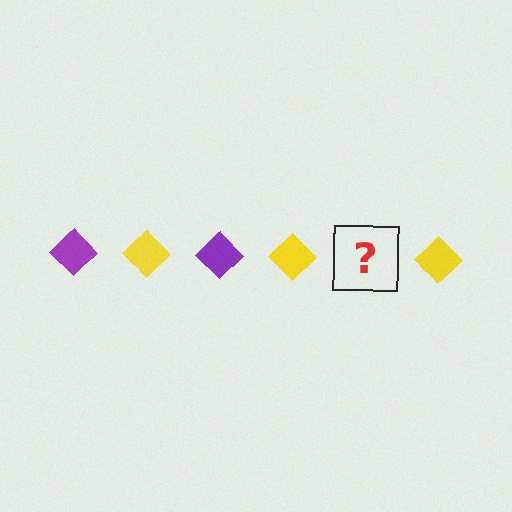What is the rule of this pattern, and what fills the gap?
The rule is that the pattern cycles through purple, yellow diamonds. The gap should be filled with a purple diamond.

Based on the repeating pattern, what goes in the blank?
The blank should be a purple diamond.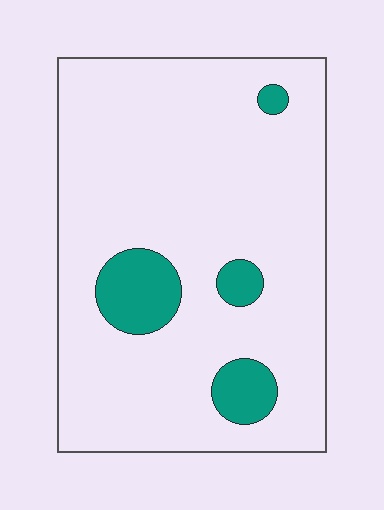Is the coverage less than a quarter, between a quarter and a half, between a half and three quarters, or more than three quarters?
Less than a quarter.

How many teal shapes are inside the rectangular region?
4.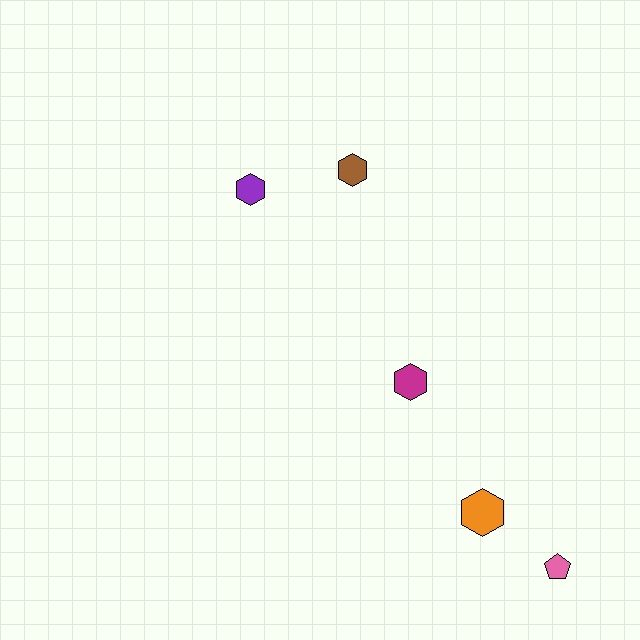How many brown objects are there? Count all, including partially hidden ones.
There is 1 brown object.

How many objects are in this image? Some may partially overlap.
There are 5 objects.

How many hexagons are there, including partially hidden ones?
There are 4 hexagons.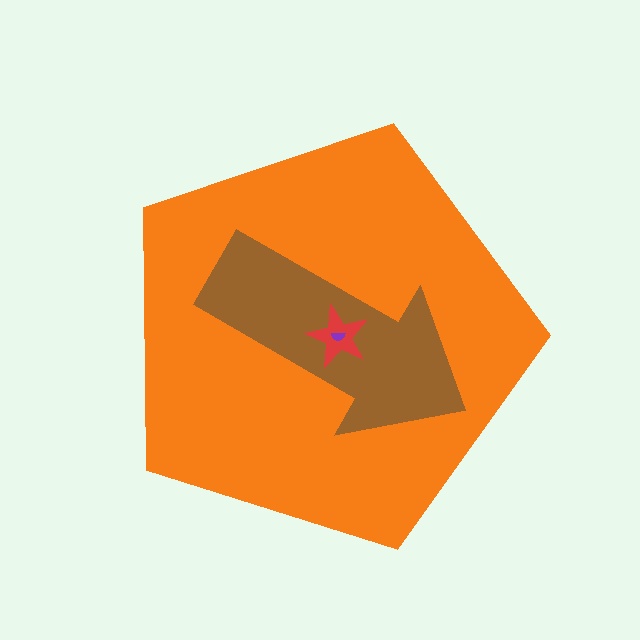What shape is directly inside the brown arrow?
The red star.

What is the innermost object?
The purple semicircle.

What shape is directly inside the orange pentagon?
The brown arrow.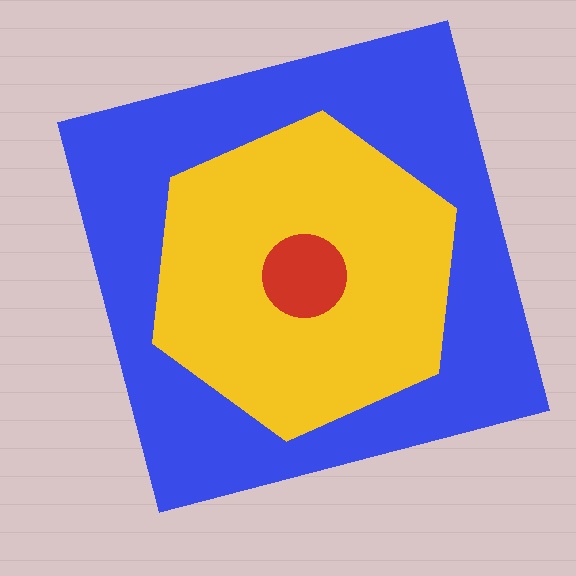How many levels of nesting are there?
3.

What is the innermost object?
The red circle.